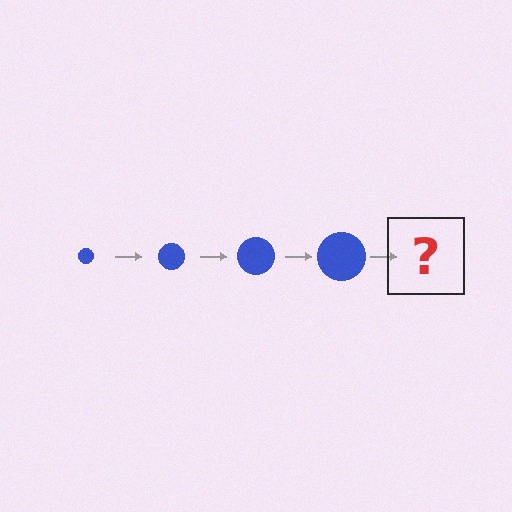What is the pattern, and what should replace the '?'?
The pattern is that the circle gets progressively larger each step. The '?' should be a blue circle, larger than the previous one.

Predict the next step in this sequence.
The next step is a blue circle, larger than the previous one.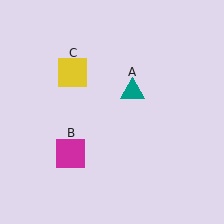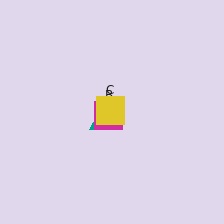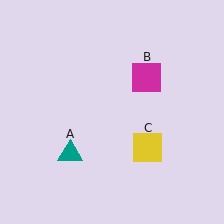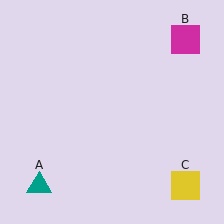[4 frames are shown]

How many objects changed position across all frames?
3 objects changed position: teal triangle (object A), magenta square (object B), yellow square (object C).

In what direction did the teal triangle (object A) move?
The teal triangle (object A) moved down and to the left.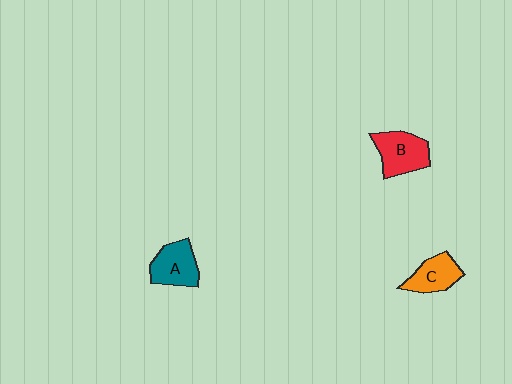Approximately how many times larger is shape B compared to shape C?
Approximately 1.3 times.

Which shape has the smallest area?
Shape C (orange).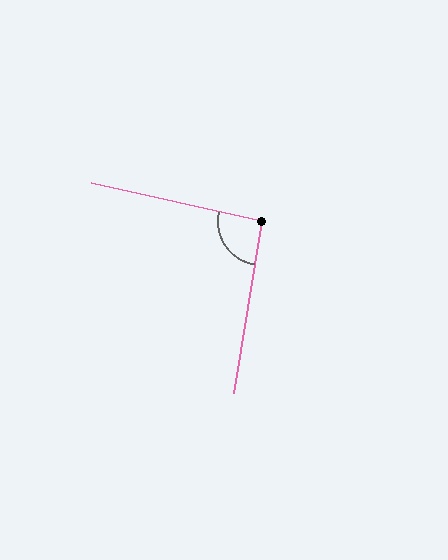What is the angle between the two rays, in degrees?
Approximately 93 degrees.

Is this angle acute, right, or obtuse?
It is approximately a right angle.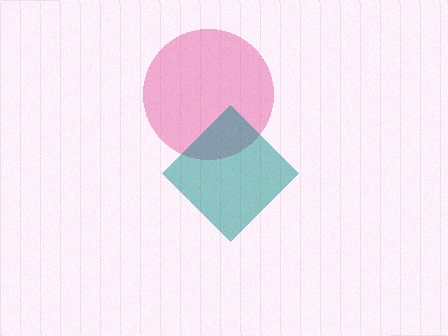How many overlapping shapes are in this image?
There are 2 overlapping shapes in the image.